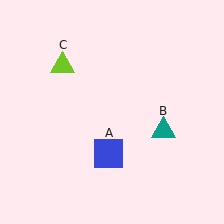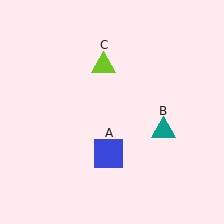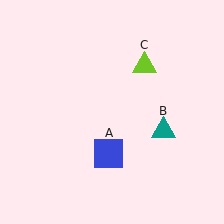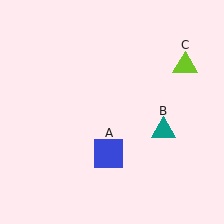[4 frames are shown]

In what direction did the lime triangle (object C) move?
The lime triangle (object C) moved right.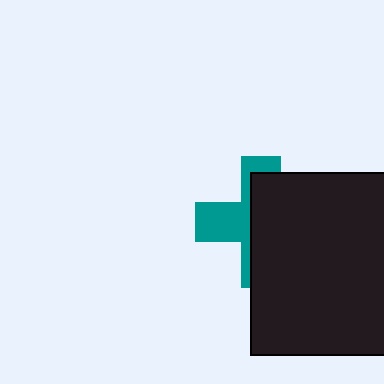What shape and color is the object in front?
The object in front is a black rectangle.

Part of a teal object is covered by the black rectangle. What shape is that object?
It is a cross.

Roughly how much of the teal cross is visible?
A small part of it is visible (roughly 38%).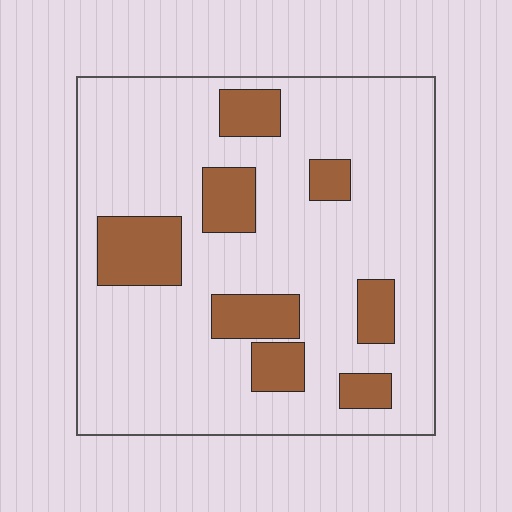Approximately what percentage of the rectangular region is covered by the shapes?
Approximately 20%.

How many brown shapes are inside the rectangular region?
8.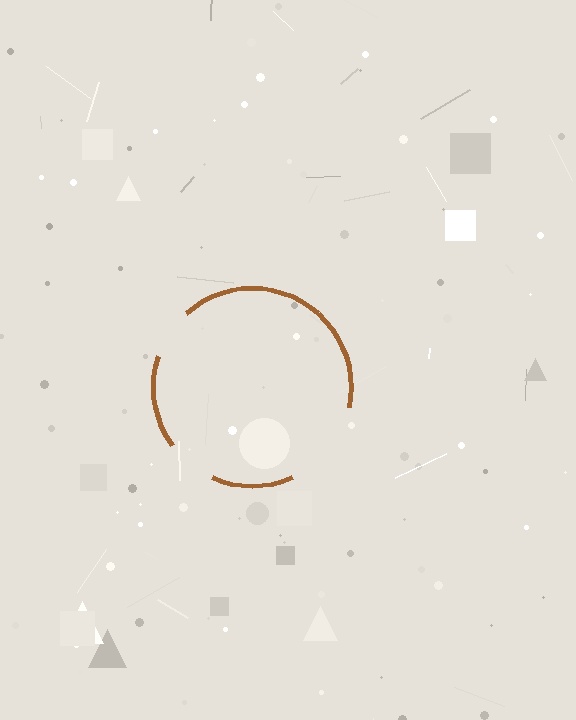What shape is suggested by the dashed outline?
The dashed outline suggests a circle.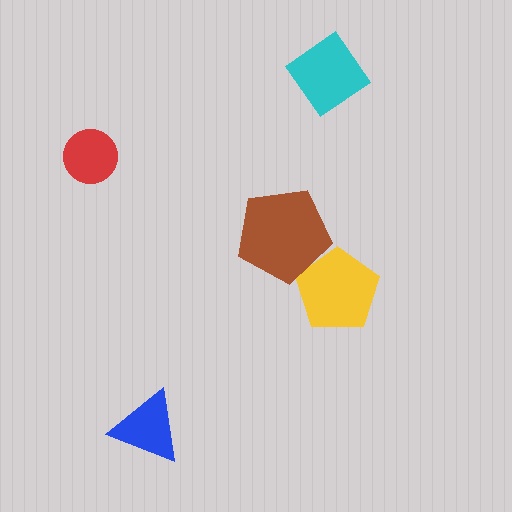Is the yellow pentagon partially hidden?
Yes, it is partially covered by another shape.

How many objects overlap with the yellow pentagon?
1 object overlaps with the yellow pentagon.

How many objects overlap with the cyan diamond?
0 objects overlap with the cyan diamond.